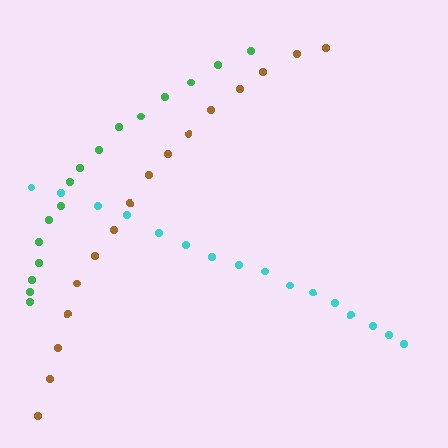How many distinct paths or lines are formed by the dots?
There are 3 distinct paths.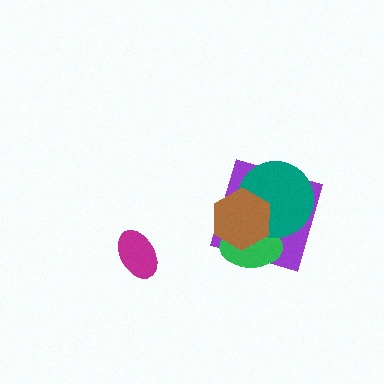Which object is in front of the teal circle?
The brown hexagon is in front of the teal circle.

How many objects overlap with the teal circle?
3 objects overlap with the teal circle.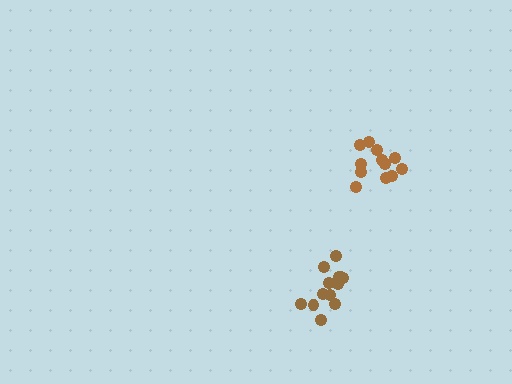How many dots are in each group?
Group 1: 12 dots, Group 2: 13 dots (25 total).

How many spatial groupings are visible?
There are 2 spatial groupings.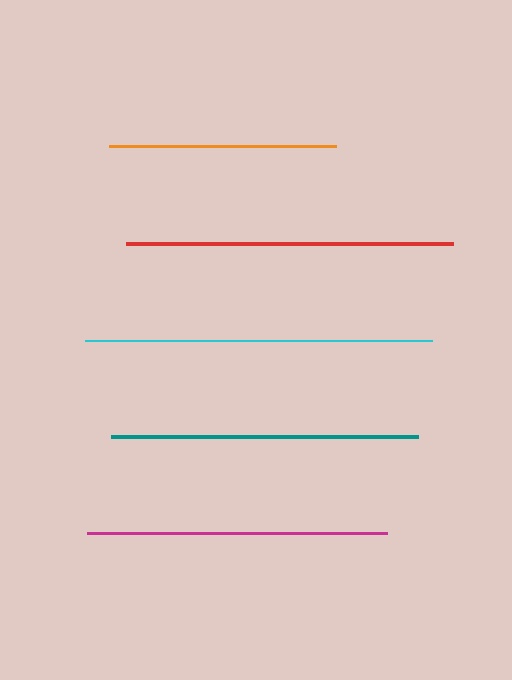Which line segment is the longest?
The cyan line is the longest at approximately 347 pixels.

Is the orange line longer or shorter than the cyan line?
The cyan line is longer than the orange line.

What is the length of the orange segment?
The orange segment is approximately 228 pixels long.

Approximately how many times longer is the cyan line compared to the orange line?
The cyan line is approximately 1.5 times the length of the orange line.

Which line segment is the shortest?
The orange line is the shortest at approximately 228 pixels.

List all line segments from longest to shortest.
From longest to shortest: cyan, red, teal, magenta, orange.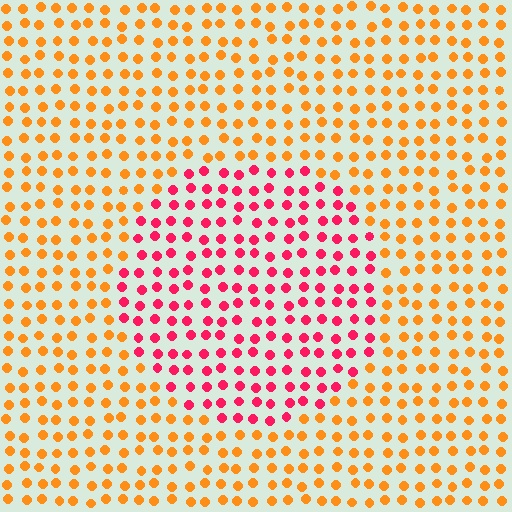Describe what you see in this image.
The image is filled with small orange elements in a uniform arrangement. A circle-shaped region is visible where the elements are tinted to a slightly different hue, forming a subtle color boundary.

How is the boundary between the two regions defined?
The boundary is defined purely by a slight shift in hue (about 50 degrees). Spacing, size, and orientation are identical on both sides.